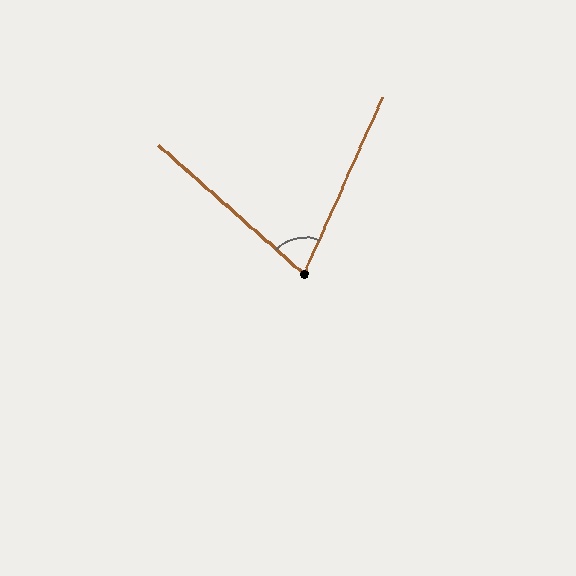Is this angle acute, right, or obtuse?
It is acute.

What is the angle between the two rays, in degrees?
Approximately 72 degrees.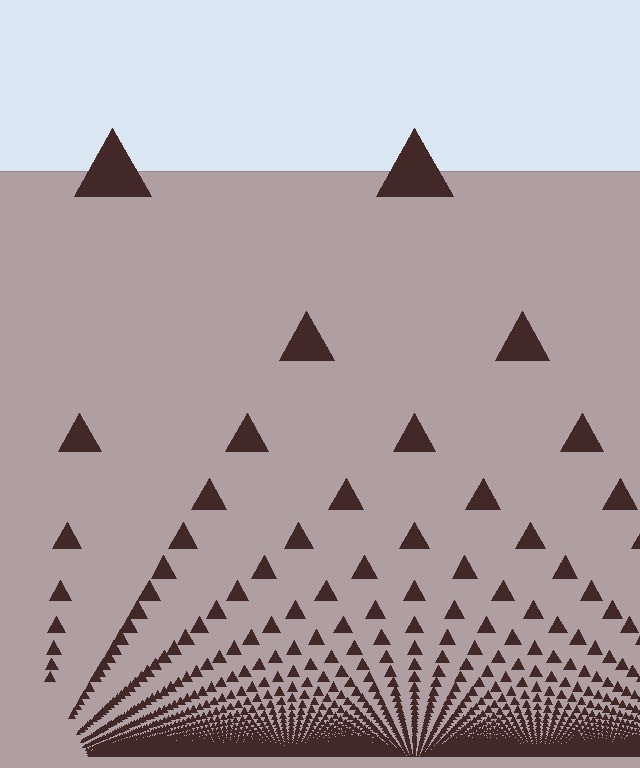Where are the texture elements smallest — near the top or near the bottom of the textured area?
Near the bottom.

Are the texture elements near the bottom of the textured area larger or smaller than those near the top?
Smaller. The gradient is inverted — elements near the bottom are smaller and denser.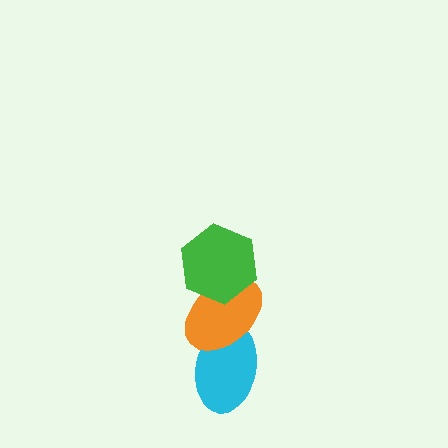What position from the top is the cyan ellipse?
The cyan ellipse is 3rd from the top.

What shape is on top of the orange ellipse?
The green hexagon is on top of the orange ellipse.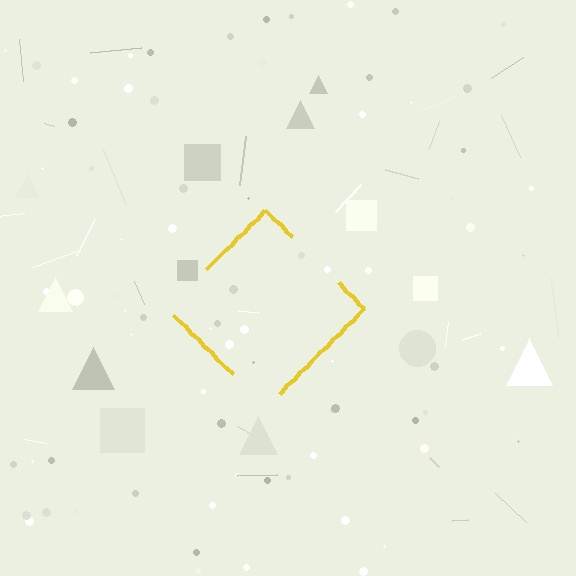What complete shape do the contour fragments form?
The contour fragments form a diamond.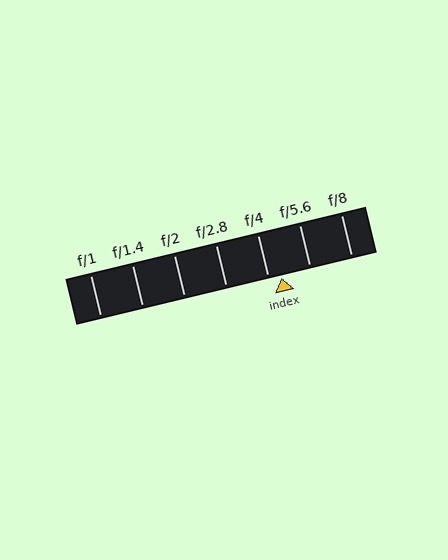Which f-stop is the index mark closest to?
The index mark is closest to f/4.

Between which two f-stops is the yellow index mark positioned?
The index mark is between f/4 and f/5.6.